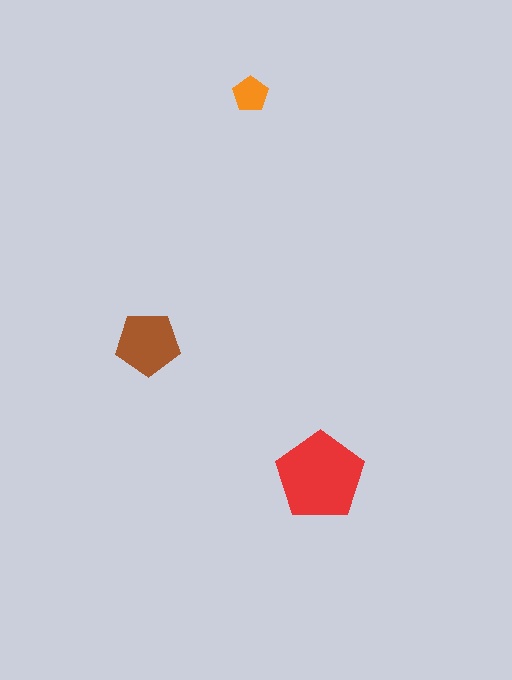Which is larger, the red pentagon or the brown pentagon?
The red one.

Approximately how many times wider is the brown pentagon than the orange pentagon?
About 2 times wider.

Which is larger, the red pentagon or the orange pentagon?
The red one.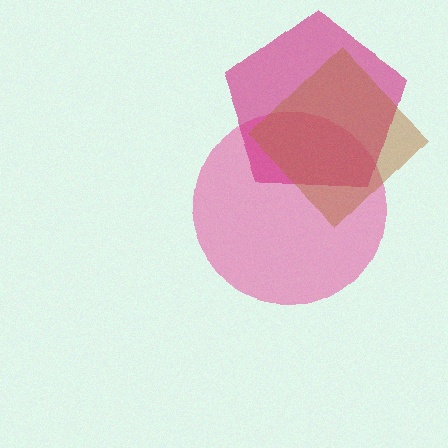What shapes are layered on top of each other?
The layered shapes are: a pink circle, a magenta pentagon, a brown diamond.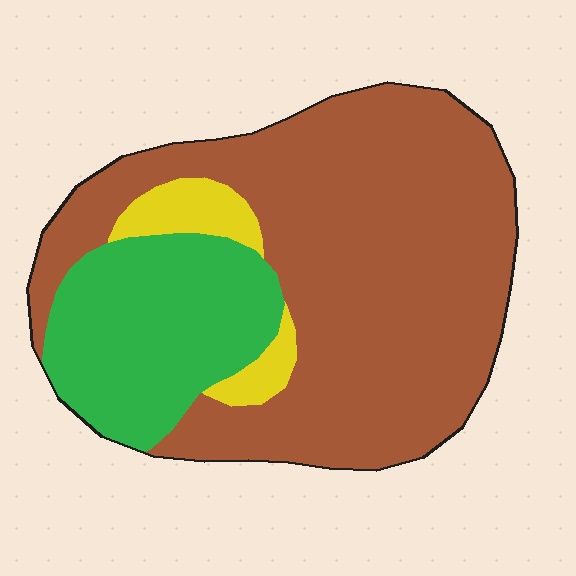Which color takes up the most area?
Brown, at roughly 70%.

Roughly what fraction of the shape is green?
Green takes up about one quarter (1/4) of the shape.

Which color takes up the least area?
Yellow, at roughly 5%.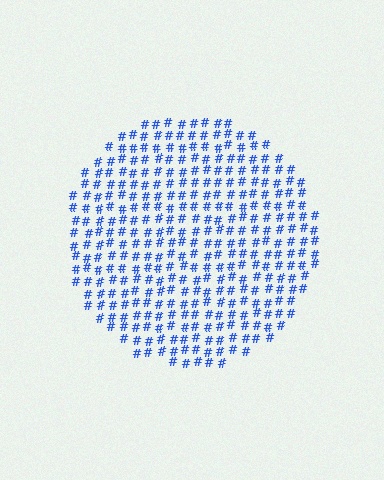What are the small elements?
The small elements are hash symbols.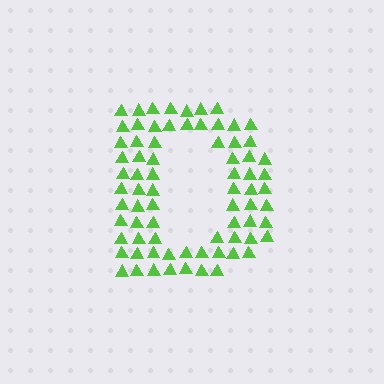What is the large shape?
The large shape is the letter D.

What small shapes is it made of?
It is made of small triangles.